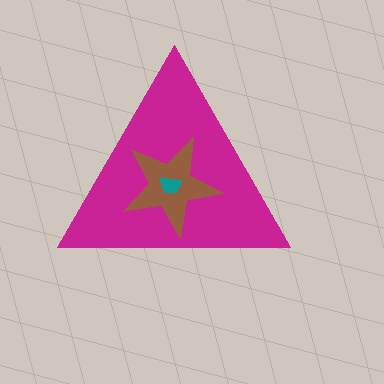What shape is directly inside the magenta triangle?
The brown star.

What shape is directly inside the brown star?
The teal trapezoid.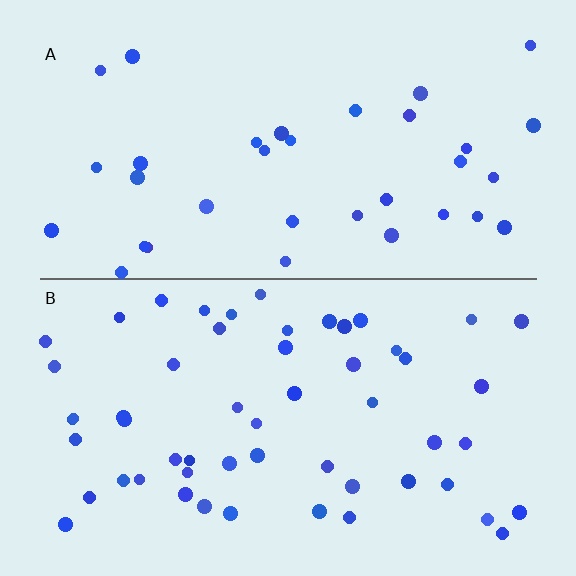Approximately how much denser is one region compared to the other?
Approximately 1.6× — region B over region A.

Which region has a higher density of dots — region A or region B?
B (the bottom).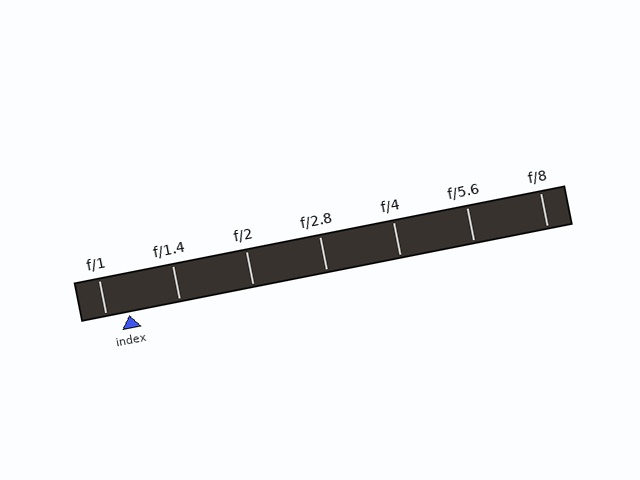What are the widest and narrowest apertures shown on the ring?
The widest aperture shown is f/1 and the narrowest is f/8.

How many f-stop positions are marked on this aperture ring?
There are 7 f-stop positions marked.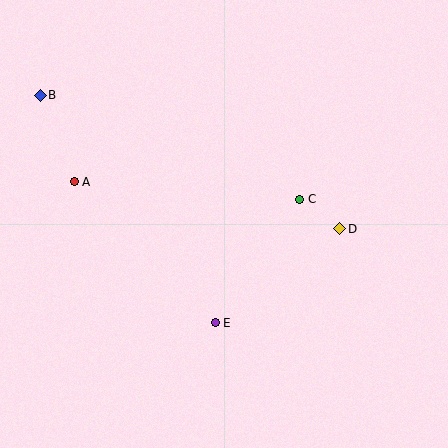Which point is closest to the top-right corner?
Point C is closest to the top-right corner.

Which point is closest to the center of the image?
Point C at (300, 199) is closest to the center.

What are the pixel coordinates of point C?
Point C is at (300, 199).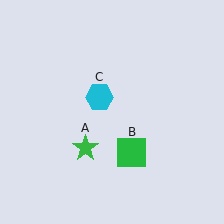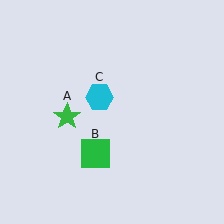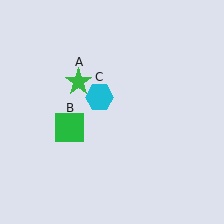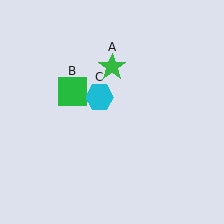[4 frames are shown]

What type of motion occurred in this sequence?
The green star (object A), green square (object B) rotated clockwise around the center of the scene.